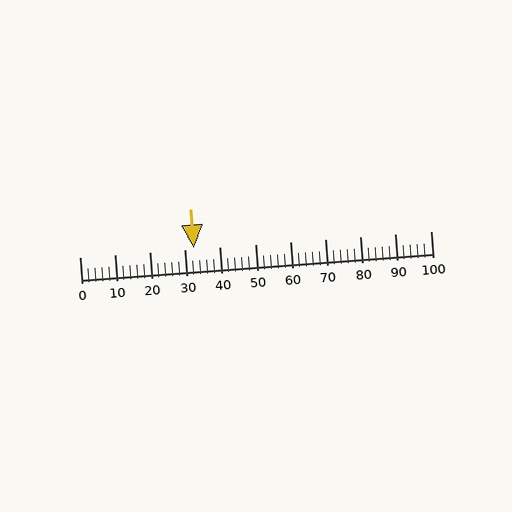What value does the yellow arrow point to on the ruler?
The yellow arrow points to approximately 33.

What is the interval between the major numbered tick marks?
The major tick marks are spaced 10 units apart.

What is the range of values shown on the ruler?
The ruler shows values from 0 to 100.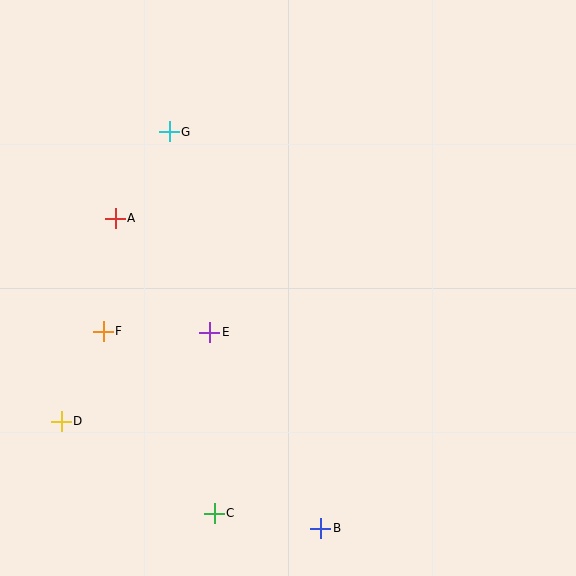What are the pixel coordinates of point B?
Point B is at (321, 528).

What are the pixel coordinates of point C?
Point C is at (214, 513).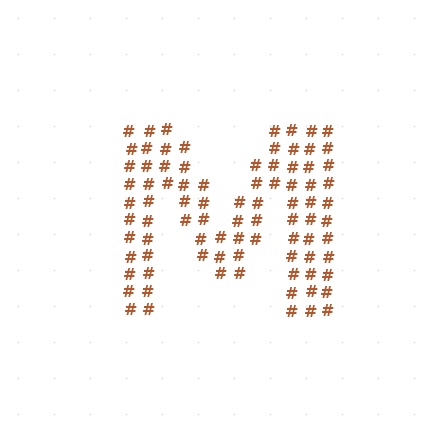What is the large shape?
The large shape is the letter M.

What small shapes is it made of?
It is made of small hash symbols.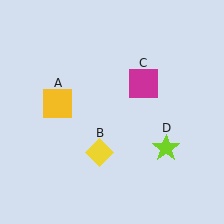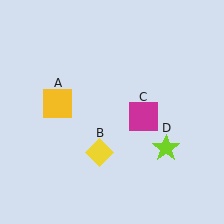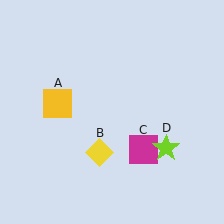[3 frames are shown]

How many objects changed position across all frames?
1 object changed position: magenta square (object C).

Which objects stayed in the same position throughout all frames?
Yellow square (object A) and yellow diamond (object B) and lime star (object D) remained stationary.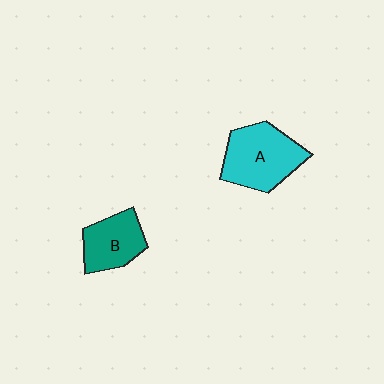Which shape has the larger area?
Shape A (cyan).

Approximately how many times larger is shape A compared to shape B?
Approximately 1.4 times.